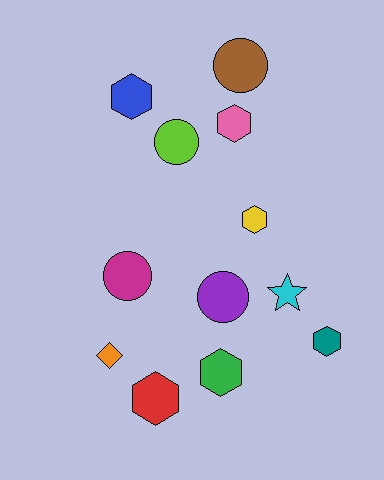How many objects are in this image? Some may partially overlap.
There are 12 objects.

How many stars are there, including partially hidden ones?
There is 1 star.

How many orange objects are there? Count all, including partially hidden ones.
There is 1 orange object.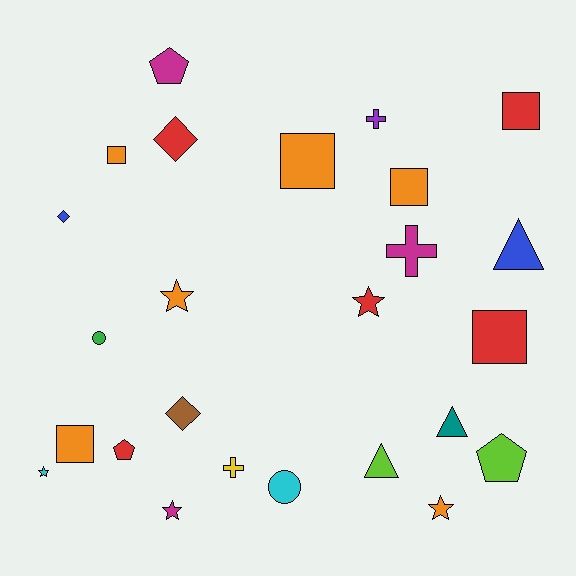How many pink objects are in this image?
There are no pink objects.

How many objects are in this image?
There are 25 objects.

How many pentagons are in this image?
There are 3 pentagons.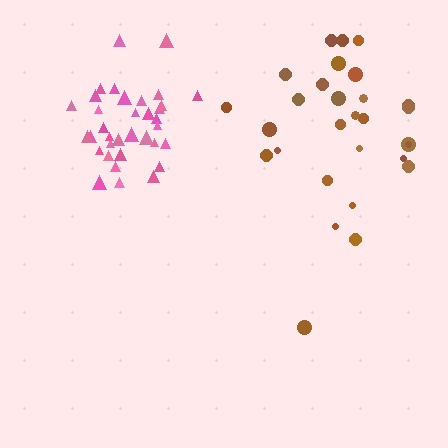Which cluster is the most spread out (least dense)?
Brown.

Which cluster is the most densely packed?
Pink.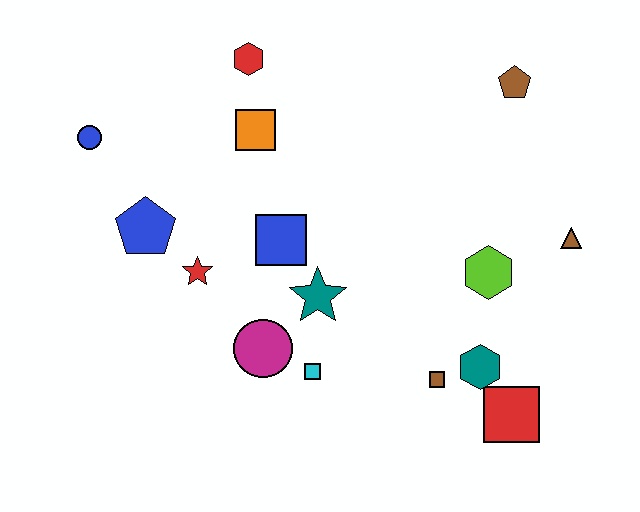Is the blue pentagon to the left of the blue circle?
No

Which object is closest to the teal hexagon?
The brown square is closest to the teal hexagon.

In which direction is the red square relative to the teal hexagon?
The red square is below the teal hexagon.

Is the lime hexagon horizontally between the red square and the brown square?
Yes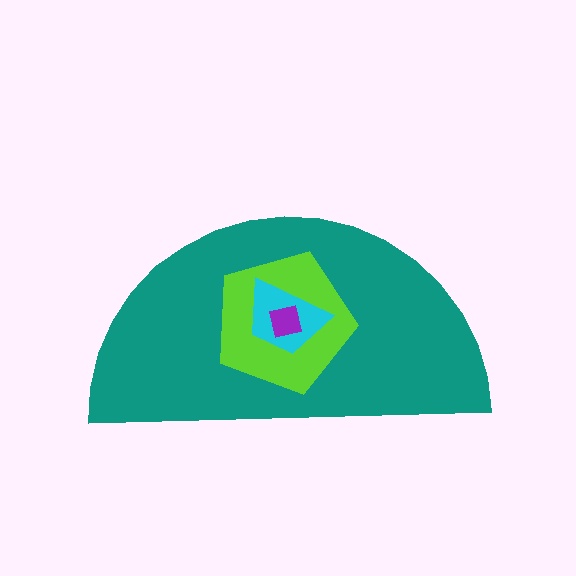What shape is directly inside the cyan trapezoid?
The purple square.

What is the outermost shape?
The teal semicircle.